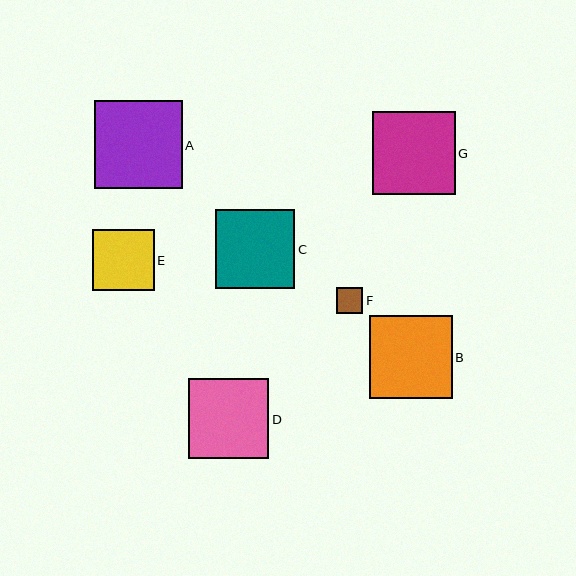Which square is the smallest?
Square F is the smallest with a size of approximately 26 pixels.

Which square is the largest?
Square A is the largest with a size of approximately 88 pixels.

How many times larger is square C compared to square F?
Square C is approximately 3.0 times the size of square F.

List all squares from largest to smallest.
From largest to smallest: A, B, G, D, C, E, F.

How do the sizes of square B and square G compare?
Square B and square G are approximately the same size.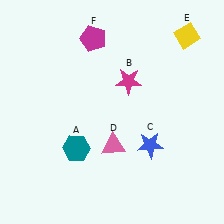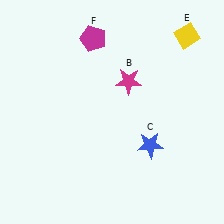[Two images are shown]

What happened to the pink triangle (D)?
The pink triangle (D) was removed in Image 2. It was in the bottom-right area of Image 1.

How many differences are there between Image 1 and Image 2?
There are 2 differences between the two images.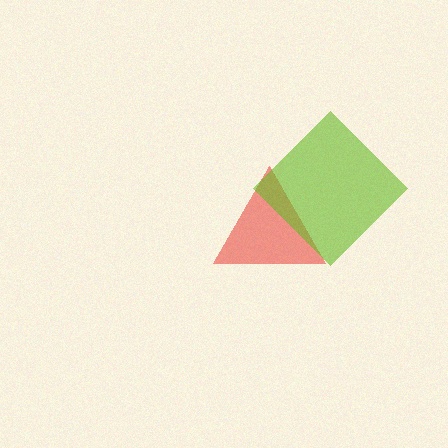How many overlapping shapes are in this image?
There are 2 overlapping shapes in the image.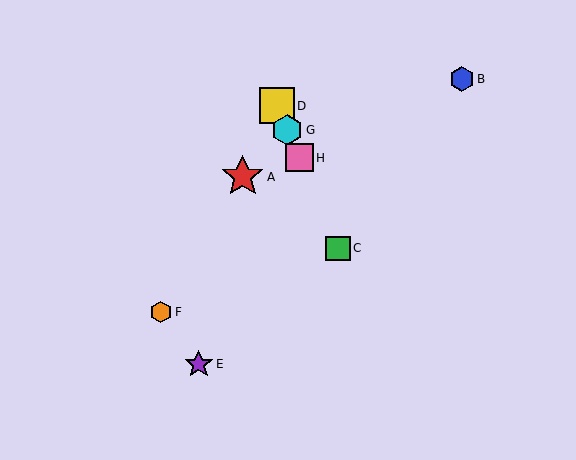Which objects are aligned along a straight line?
Objects C, D, G, H are aligned along a straight line.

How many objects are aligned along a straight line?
4 objects (C, D, G, H) are aligned along a straight line.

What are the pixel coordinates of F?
Object F is at (161, 312).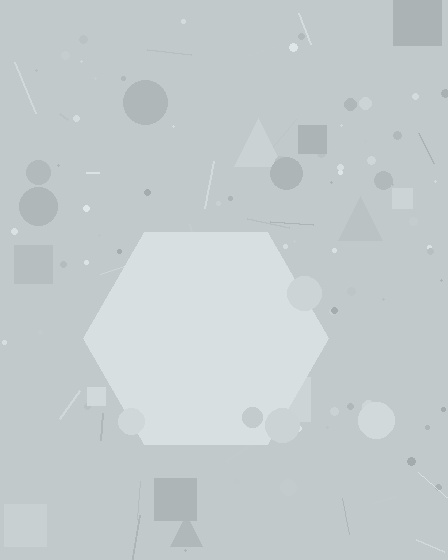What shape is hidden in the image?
A hexagon is hidden in the image.